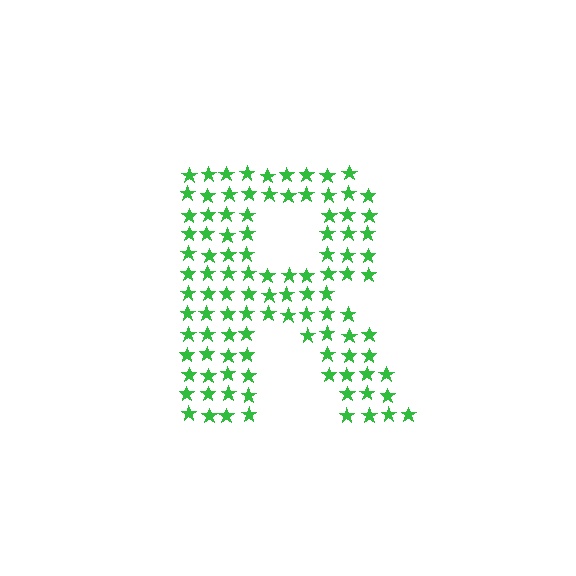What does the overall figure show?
The overall figure shows the letter R.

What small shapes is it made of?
It is made of small stars.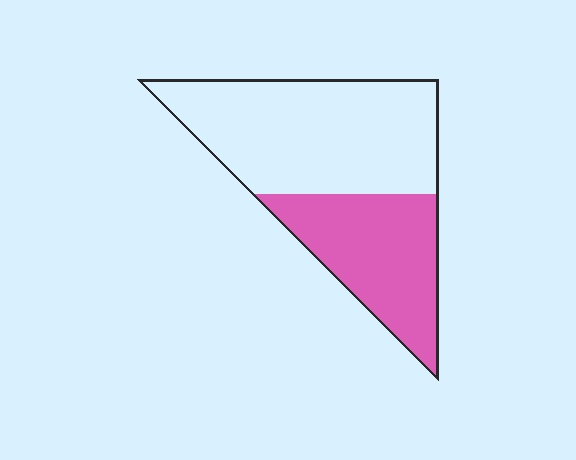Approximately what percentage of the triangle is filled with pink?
Approximately 40%.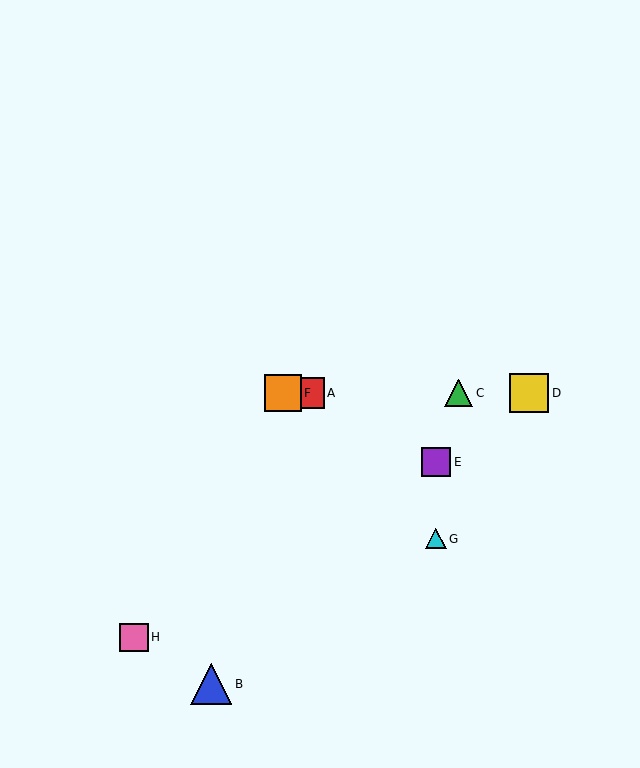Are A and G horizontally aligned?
No, A is at y≈393 and G is at y≈539.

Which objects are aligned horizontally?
Objects A, C, D, F are aligned horizontally.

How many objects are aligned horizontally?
4 objects (A, C, D, F) are aligned horizontally.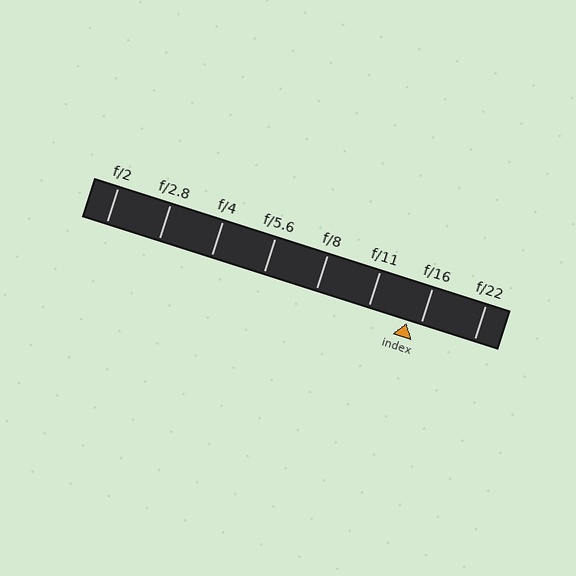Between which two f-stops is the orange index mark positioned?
The index mark is between f/11 and f/16.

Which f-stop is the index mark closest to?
The index mark is closest to f/16.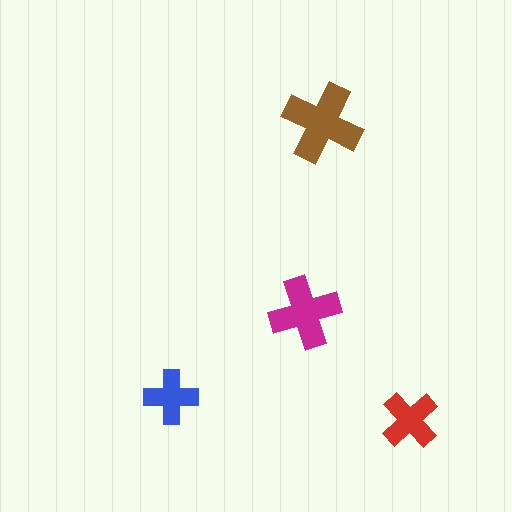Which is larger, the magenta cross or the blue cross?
The magenta one.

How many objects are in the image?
There are 4 objects in the image.